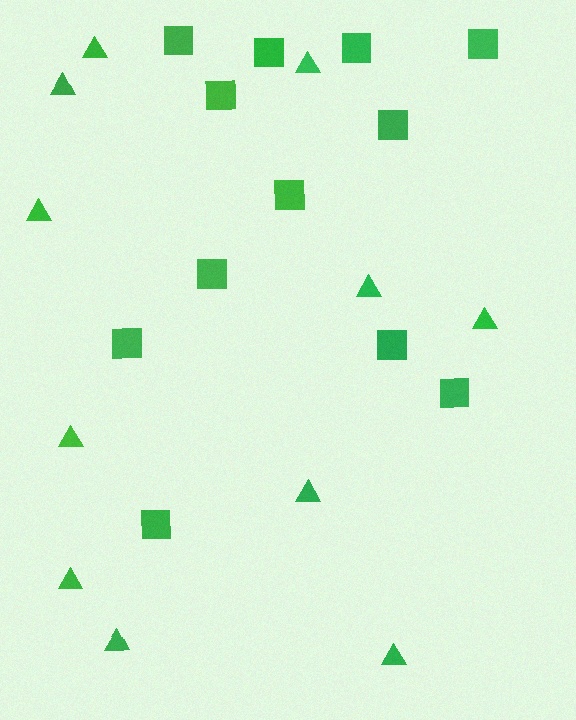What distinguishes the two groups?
There are 2 groups: one group of triangles (11) and one group of squares (12).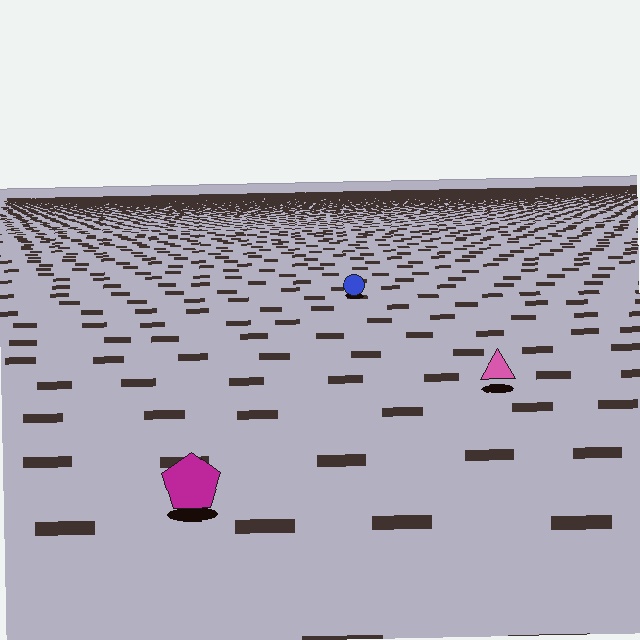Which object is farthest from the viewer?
The blue circle is farthest from the viewer. It appears smaller and the ground texture around it is denser.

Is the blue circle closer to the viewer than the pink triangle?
No. The pink triangle is closer — you can tell from the texture gradient: the ground texture is coarser near it.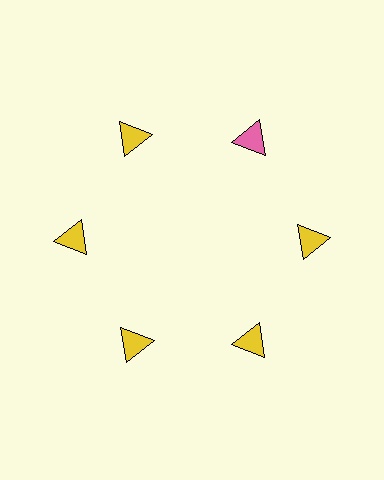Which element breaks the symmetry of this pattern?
The pink triangle at roughly the 1 o'clock position breaks the symmetry. All other shapes are yellow triangles.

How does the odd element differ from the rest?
It has a different color: pink instead of yellow.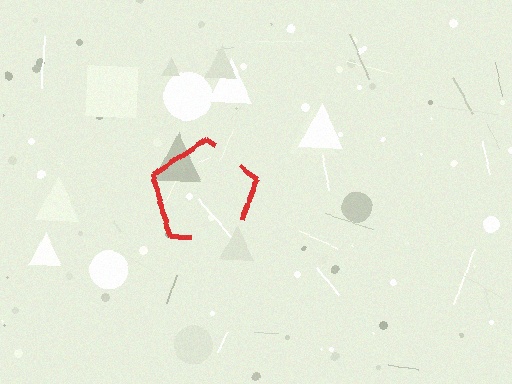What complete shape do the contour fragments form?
The contour fragments form a pentagon.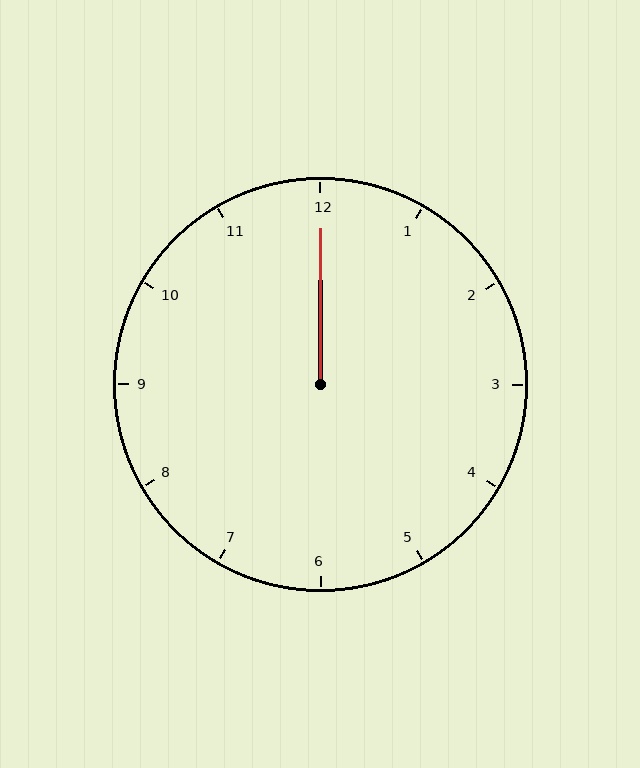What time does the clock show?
12:00.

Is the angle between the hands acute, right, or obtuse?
It is acute.